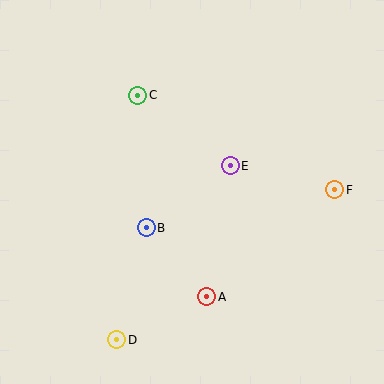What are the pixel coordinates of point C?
Point C is at (138, 95).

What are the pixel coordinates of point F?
Point F is at (335, 190).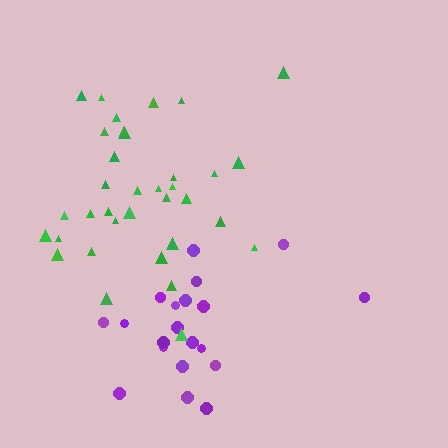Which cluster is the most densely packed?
Green.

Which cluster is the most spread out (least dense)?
Purple.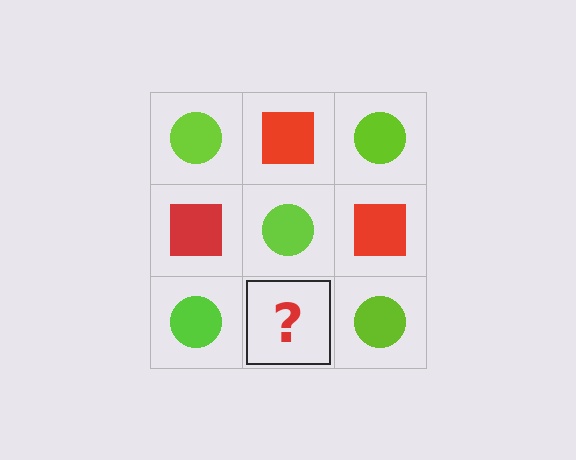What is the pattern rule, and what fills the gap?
The rule is that it alternates lime circle and red square in a checkerboard pattern. The gap should be filled with a red square.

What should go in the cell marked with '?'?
The missing cell should contain a red square.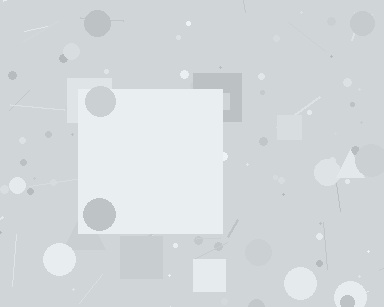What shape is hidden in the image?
A square is hidden in the image.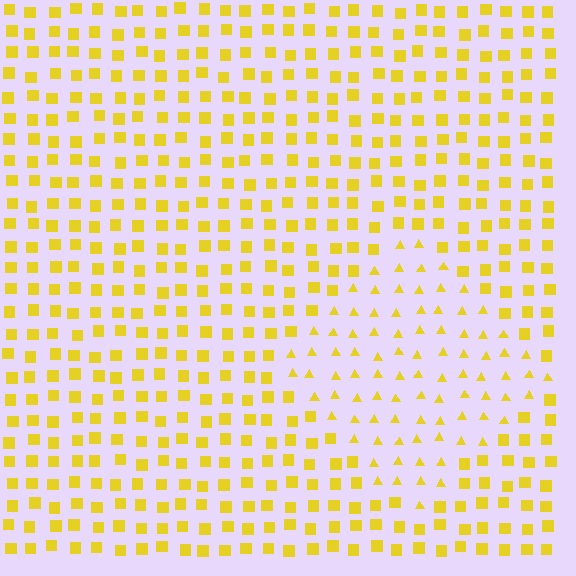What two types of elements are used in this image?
The image uses triangles inside the diamond region and squares outside it.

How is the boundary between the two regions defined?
The boundary is defined by a change in element shape: triangles inside vs. squares outside. All elements share the same color and spacing.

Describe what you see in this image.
The image is filled with small yellow elements arranged in a uniform grid. A diamond-shaped region contains triangles, while the surrounding area contains squares. The boundary is defined purely by the change in element shape.